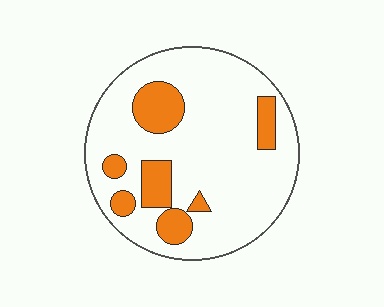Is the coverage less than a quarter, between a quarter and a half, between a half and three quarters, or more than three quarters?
Less than a quarter.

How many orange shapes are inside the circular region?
7.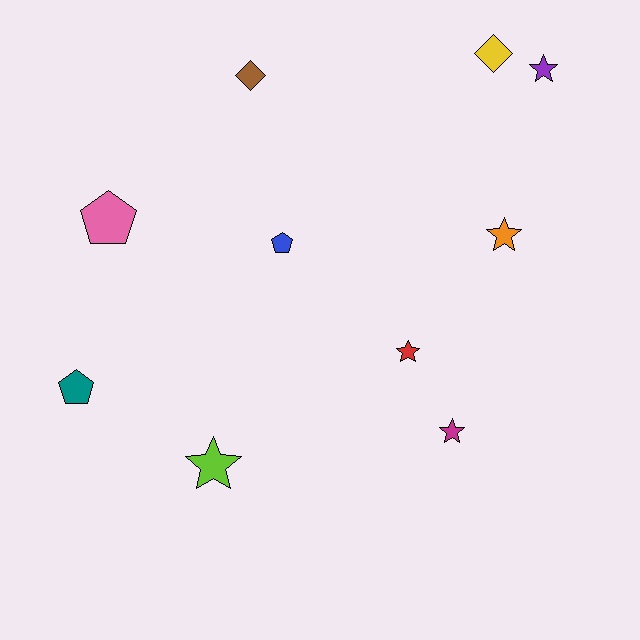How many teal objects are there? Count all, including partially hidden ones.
There is 1 teal object.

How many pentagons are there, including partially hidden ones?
There are 3 pentagons.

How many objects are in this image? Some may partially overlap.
There are 10 objects.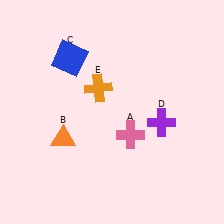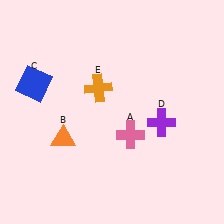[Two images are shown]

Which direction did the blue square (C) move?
The blue square (C) moved left.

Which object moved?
The blue square (C) moved left.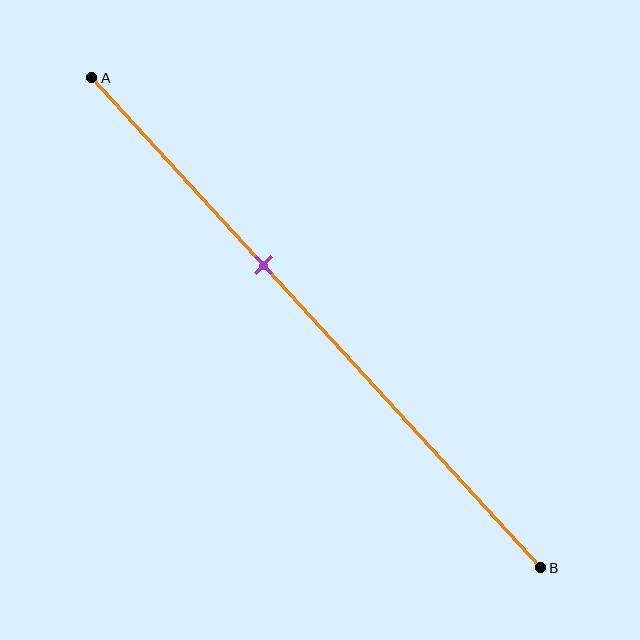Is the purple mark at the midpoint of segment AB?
No, the mark is at about 40% from A, not at the 50% midpoint.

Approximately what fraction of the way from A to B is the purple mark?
The purple mark is approximately 40% of the way from A to B.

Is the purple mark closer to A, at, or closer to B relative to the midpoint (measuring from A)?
The purple mark is closer to point A than the midpoint of segment AB.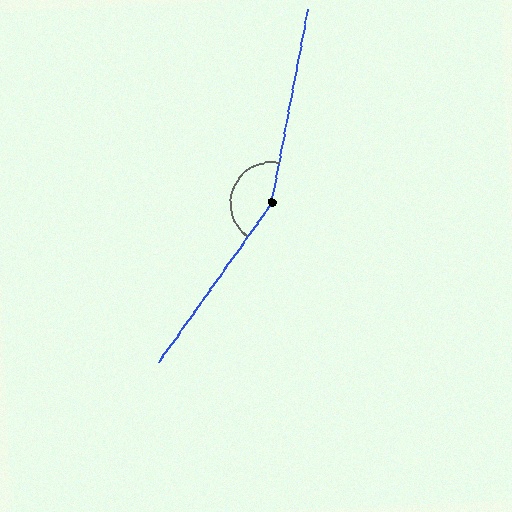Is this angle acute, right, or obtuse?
It is obtuse.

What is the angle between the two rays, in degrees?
Approximately 155 degrees.